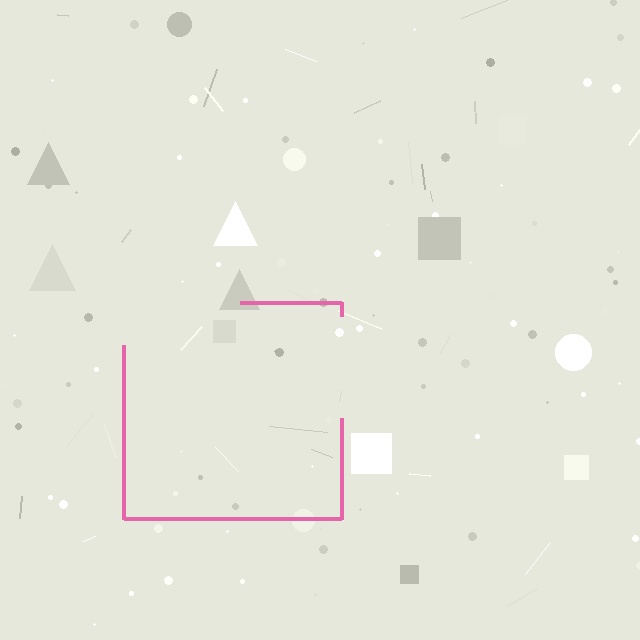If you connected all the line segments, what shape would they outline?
They would outline a square.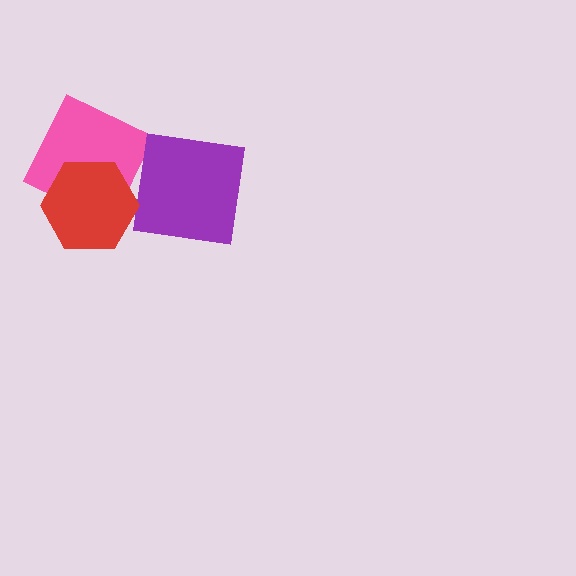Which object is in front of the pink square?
The red hexagon is in front of the pink square.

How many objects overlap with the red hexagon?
1 object overlaps with the red hexagon.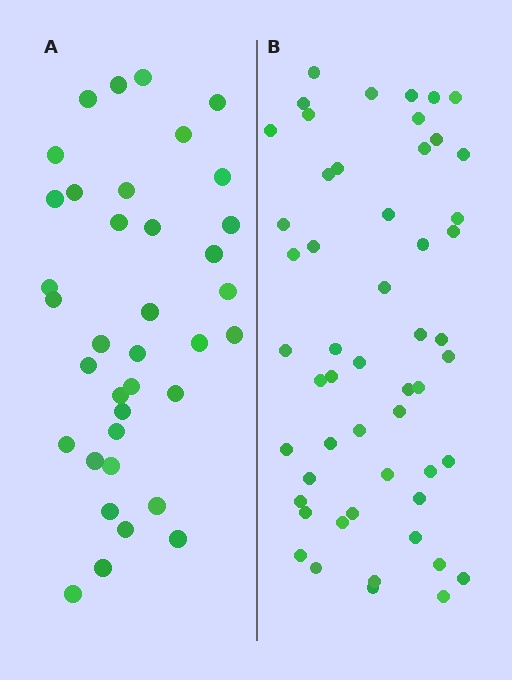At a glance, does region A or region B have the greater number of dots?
Region B (the right region) has more dots.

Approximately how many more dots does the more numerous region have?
Region B has approximately 15 more dots than region A.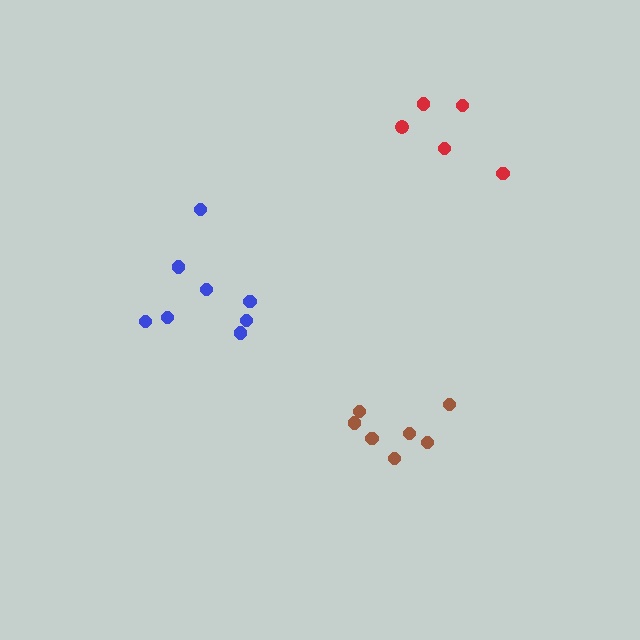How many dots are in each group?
Group 1: 8 dots, Group 2: 7 dots, Group 3: 5 dots (20 total).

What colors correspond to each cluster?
The clusters are colored: blue, brown, red.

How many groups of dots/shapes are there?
There are 3 groups.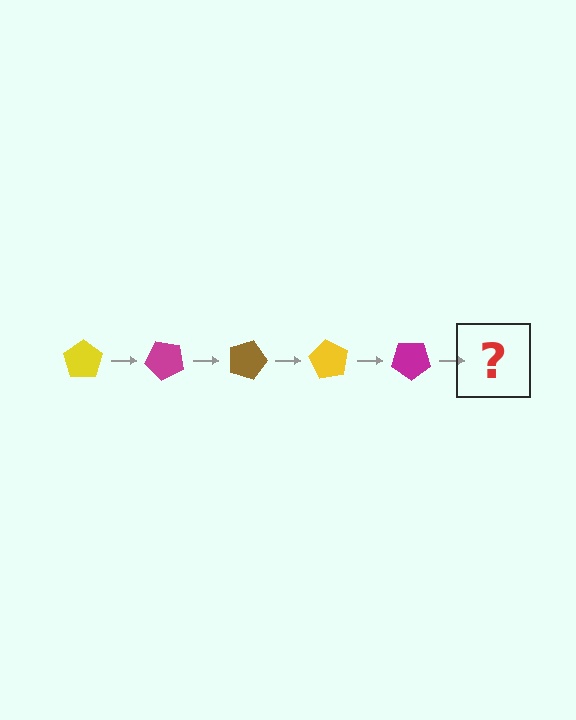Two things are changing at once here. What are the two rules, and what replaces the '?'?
The two rules are that it rotates 45 degrees each step and the color cycles through yellow, magenta, and brown. The '?' should be a brown pentagon, rotated 225 degrees from the start.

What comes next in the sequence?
The next element should be a brown pentagon, rotated 225 degrees from the start.